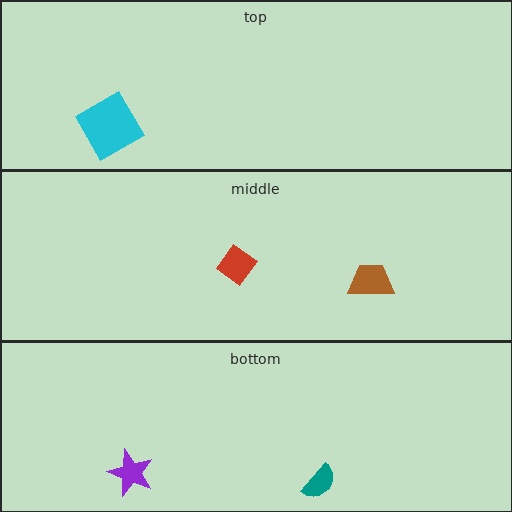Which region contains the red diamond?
The middle region.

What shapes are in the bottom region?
The teal semicircle, the purple star.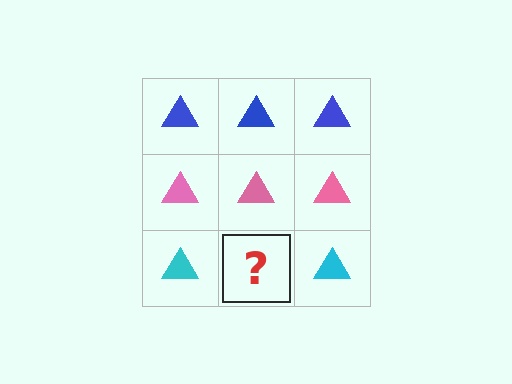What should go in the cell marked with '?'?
The missing cell should contain a cyan triangle.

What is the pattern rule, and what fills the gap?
The rule is that each row has a consistent color. The gap should be filled with a cyan triangle.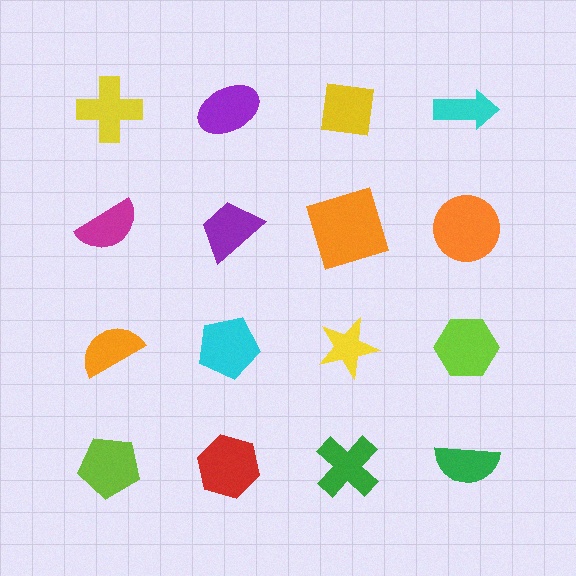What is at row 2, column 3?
An orange square.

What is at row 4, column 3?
A green cross.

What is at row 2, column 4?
An orange circle.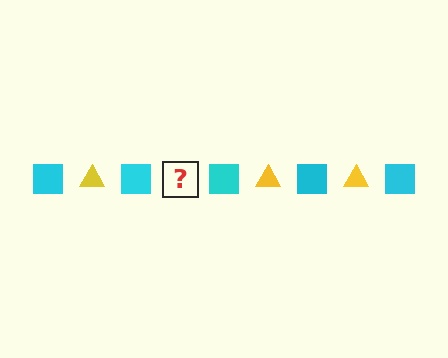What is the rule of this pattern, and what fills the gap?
The rule is that the pattern alternates between cyan square and yellow triangle. The gap should be filled with a yellow triangle.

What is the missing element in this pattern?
The missing element is a yellow triangle.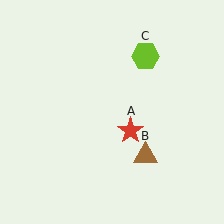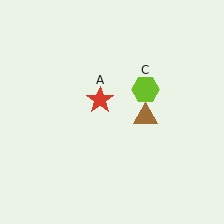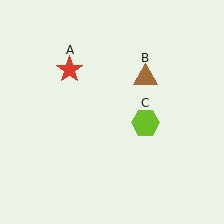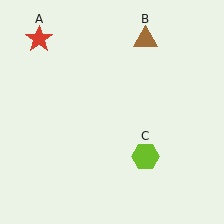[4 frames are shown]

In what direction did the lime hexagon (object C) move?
The lime hexagon (object C) moved down.